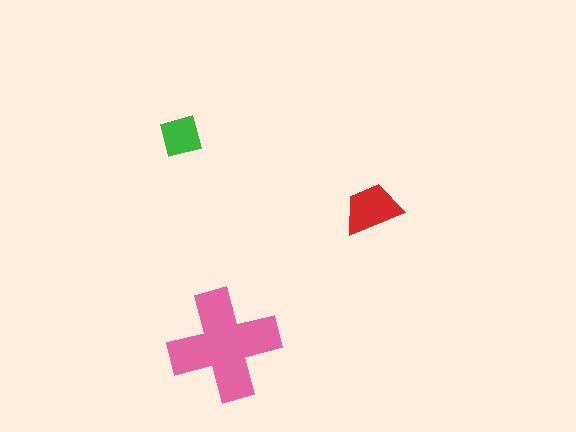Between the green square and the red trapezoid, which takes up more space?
The red trapezoid.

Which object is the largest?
The pink cross.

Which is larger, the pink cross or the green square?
The pink cross.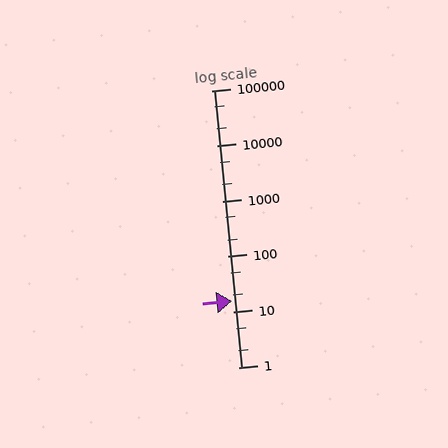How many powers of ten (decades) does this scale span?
The scale spans 5 decades, from 1 to 100000.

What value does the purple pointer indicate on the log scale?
The pointer indicates approximately 16.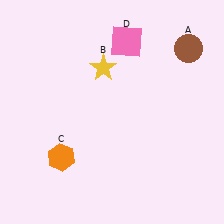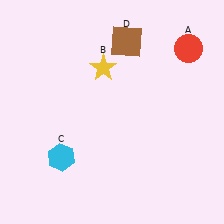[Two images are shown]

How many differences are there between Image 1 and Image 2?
There are 3 differences between the two images.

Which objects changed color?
A changed from brown to red. C changed from orange to cyan. D changed from pink to brown.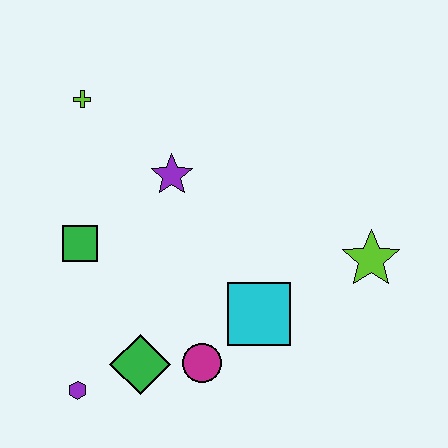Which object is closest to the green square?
The purple star is closest to the green square.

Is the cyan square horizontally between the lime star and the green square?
Yes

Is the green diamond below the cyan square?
Yes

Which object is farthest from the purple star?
The purple hexagon is farthest from the purple star.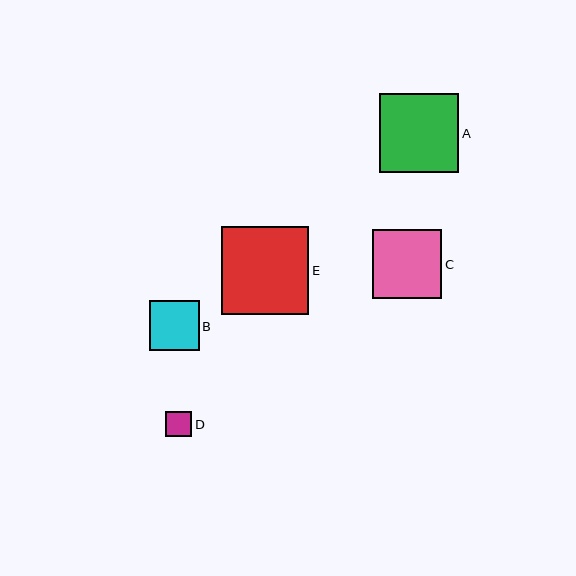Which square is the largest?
Square E is the largest with a size of approximately 88 pixels.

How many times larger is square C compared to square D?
Square C is approximately 2.7 times the size of square D.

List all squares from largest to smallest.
From largest to smallest: E, A, C, B, D.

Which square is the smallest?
Square D is the smallest with a size of approximately 26 pixels.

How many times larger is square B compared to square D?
Square B is approximately 1.9 times the size of square D.